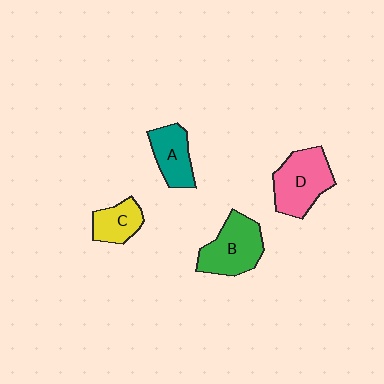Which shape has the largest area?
Shape D (pink).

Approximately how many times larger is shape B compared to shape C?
Approximately 1.7 times.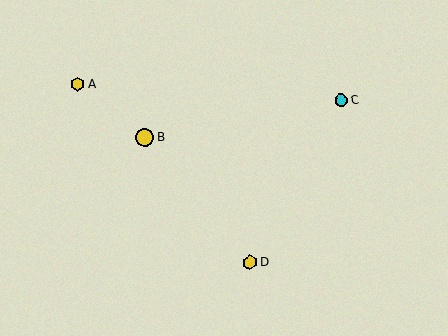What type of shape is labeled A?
Shape A is a yellow hexagon.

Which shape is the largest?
The yellow circle (labeled B) is the largest.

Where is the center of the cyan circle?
The center of the cyan circle is at (341, 100).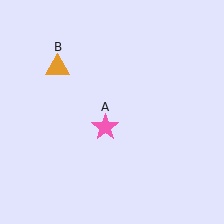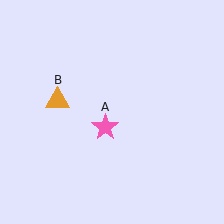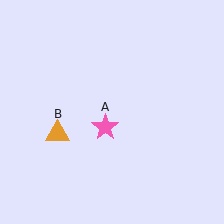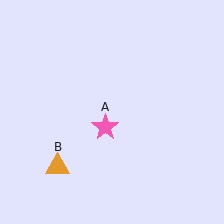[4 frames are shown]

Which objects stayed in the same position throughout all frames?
Pink star (object A) remained stationary.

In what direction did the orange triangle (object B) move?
The orange triangle (object B) moved down.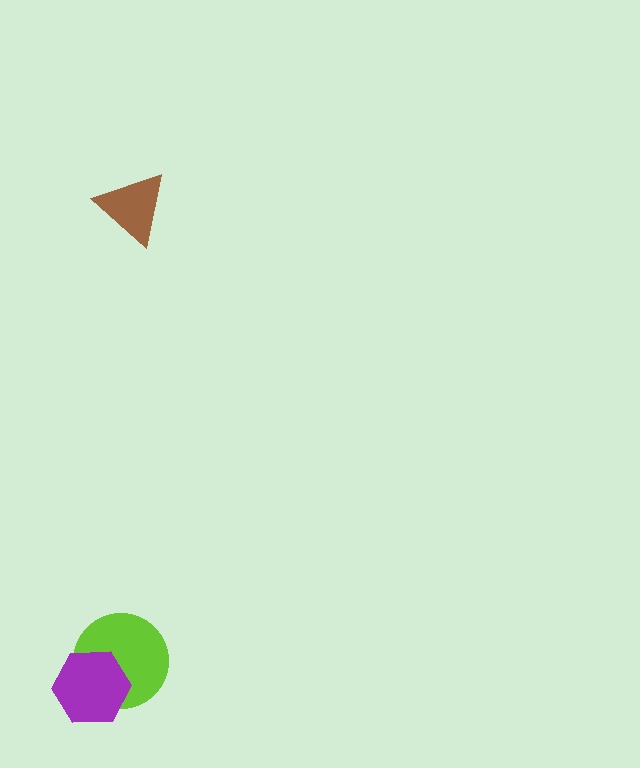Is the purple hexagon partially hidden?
No, no other shape covers it.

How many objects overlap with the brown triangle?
0 objects overlap with the brown triangle.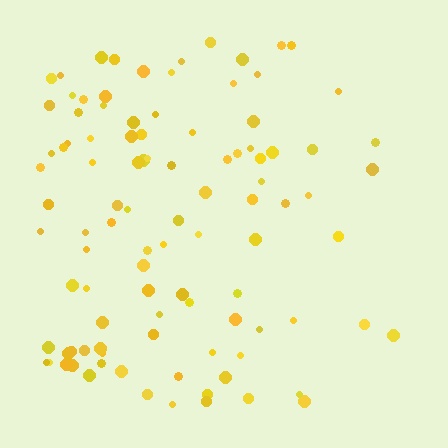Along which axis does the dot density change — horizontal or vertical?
Horizontal.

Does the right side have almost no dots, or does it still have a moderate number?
Still a moderate number, just noticeably fewer than the left.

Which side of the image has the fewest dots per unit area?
The right.